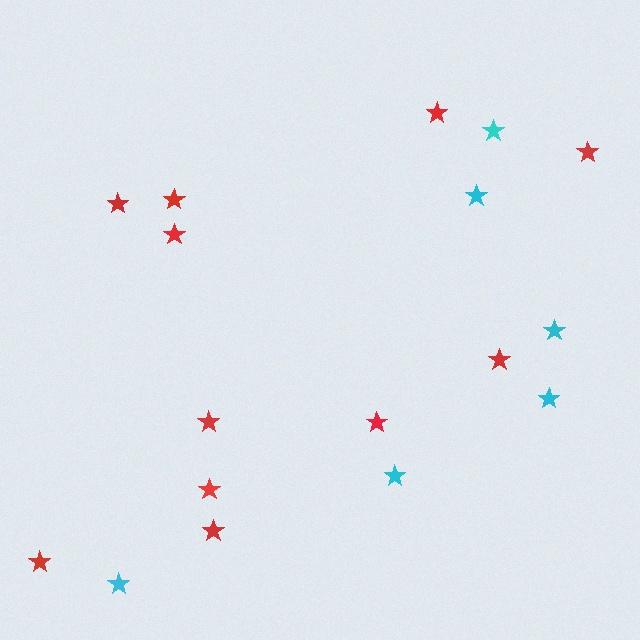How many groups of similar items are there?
There are 2 groups: one group of red stars (11) and one group of cyan stars (6).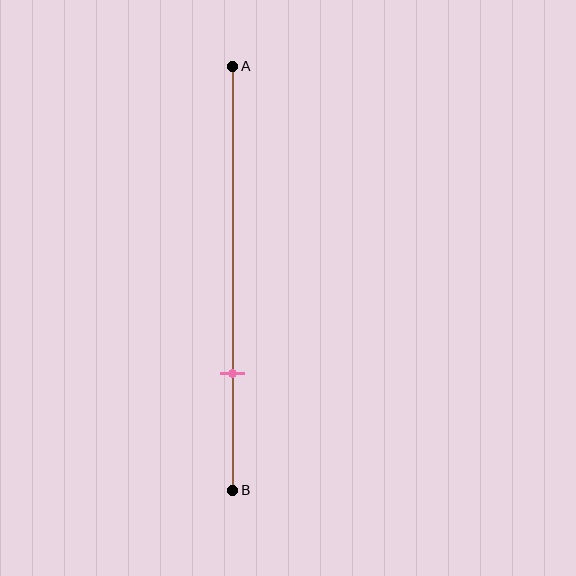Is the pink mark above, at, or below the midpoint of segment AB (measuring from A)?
The pink mark is below the midpoint of segment AB.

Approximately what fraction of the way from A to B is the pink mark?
The pink mark is approximately 70% of the way from A to B.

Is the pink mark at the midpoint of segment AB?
No, the mark is at about 70% from A, not at the 50% midpoint.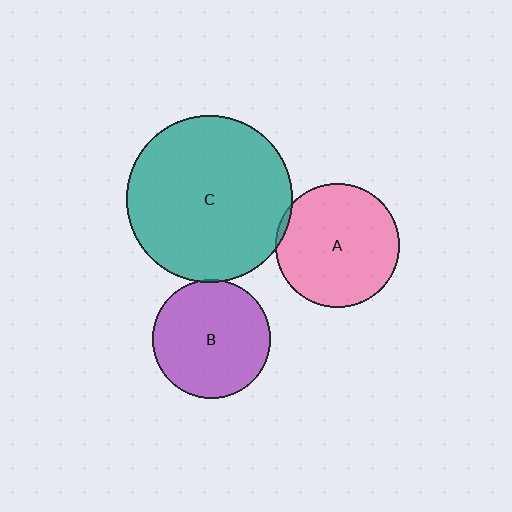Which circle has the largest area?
Circle C (teal).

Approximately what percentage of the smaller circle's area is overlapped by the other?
Approximately 5%.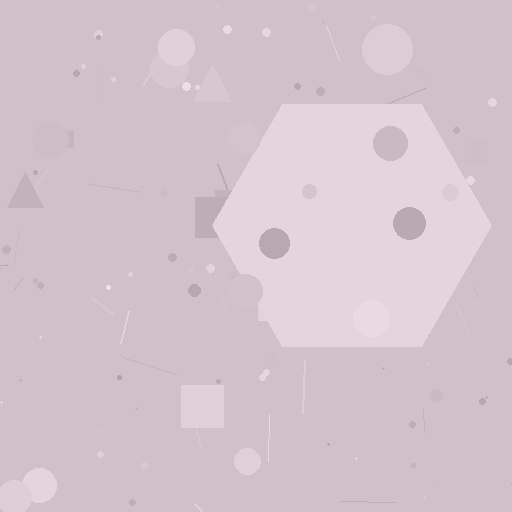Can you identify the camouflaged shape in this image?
The camouflaged shape is a hexagon.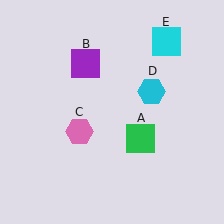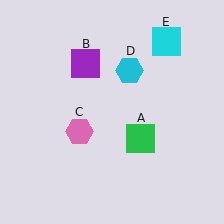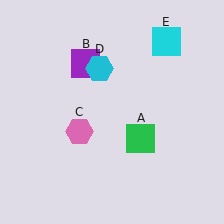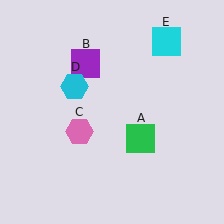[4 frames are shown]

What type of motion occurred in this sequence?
The cyan hexagon (object D) rotated counterclockwise around the center of the scene.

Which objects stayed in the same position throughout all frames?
Green square (object A) and purple square (object B) and pink hexagon (object C) and cyan square (object E) remained stationary.